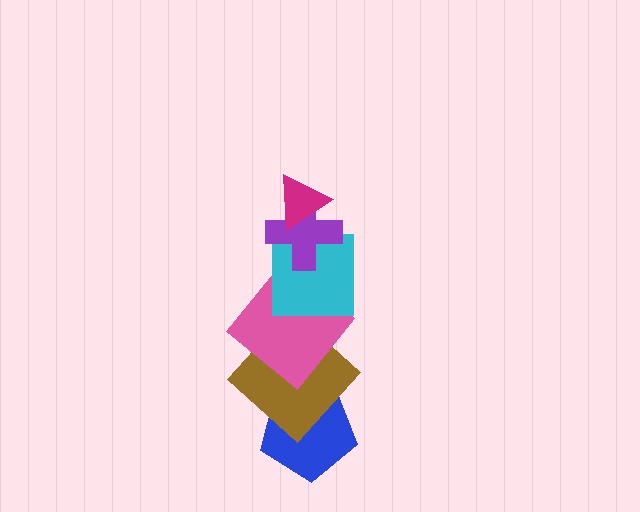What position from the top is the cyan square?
The cyan square is 3rd from the top.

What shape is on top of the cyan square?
The purple cross is on top of the cyan square.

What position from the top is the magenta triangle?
The magenta triangle is 1st from the top.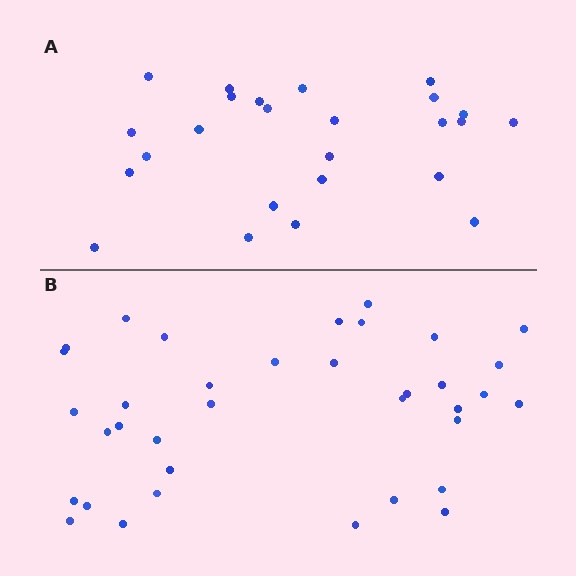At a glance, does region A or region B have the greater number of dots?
Region B (the bottom region) has more dots.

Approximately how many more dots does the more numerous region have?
Region B has roughly 12 or so more dots than region A.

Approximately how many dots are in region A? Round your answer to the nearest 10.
About 20 dots. (The exact count is 25, which rounds to 20.)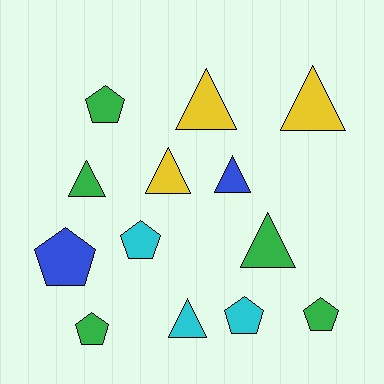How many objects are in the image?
There are 13 objects.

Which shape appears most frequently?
Triangle, with 7 objects.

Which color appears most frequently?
Green, with 5 objects.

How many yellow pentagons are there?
There are no yellow pentagons.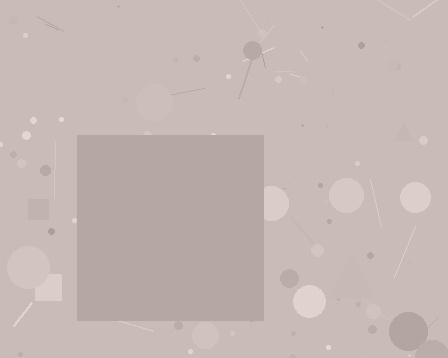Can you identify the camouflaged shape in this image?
The camouflaged shape is a square.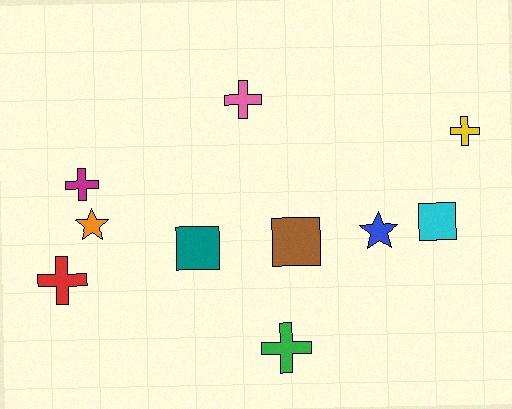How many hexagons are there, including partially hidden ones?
There are no hexagons.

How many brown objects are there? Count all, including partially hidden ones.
There is 1 brown object.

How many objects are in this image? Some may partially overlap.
There are 10 objects.